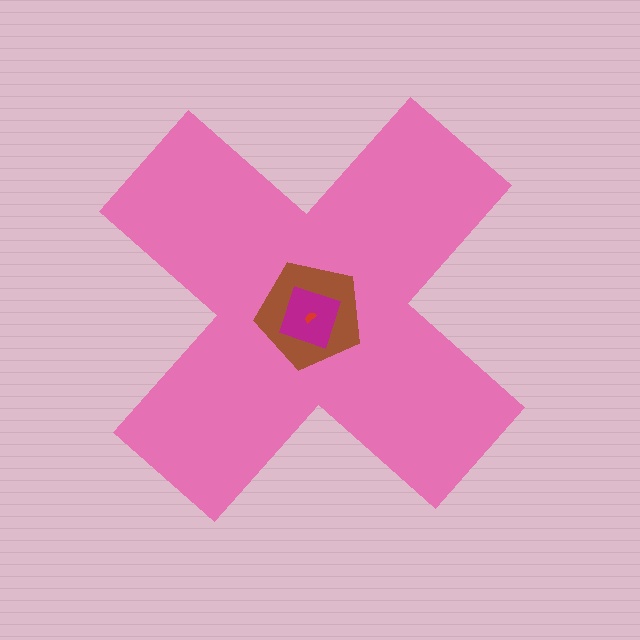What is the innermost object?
The red semicircle.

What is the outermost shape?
The pink cross.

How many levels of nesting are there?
4.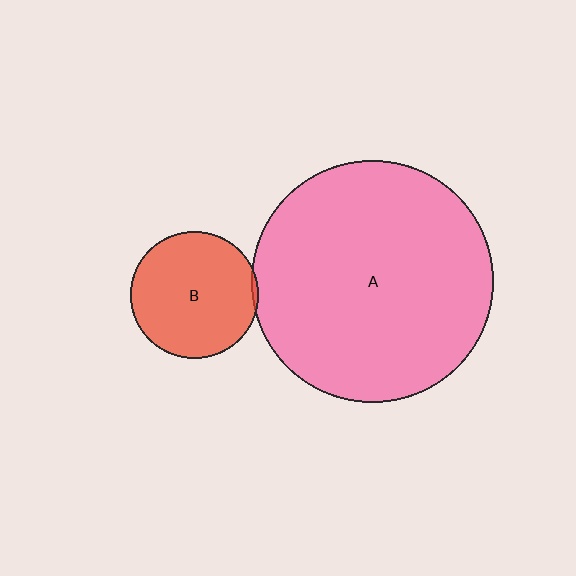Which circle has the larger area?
Circle A (pink).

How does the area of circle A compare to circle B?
Approximately 3.6 times.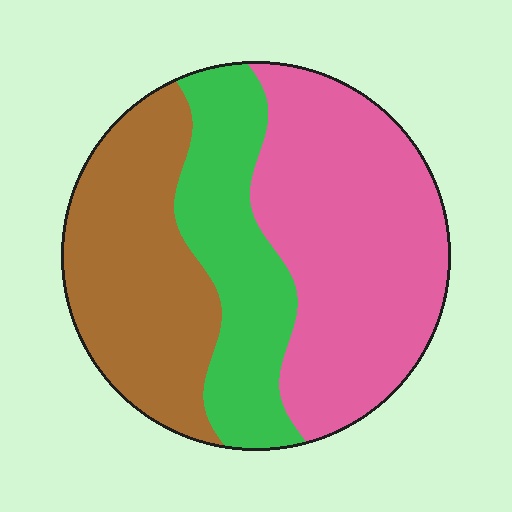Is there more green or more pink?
Pink.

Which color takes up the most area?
Pink, at roughly 45%.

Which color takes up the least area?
Green, at roughly 25%.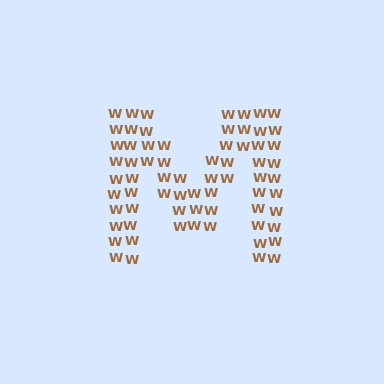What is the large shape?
The large shape is the letter M.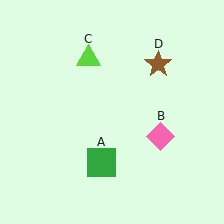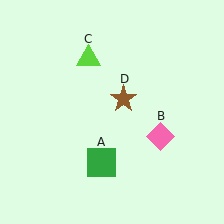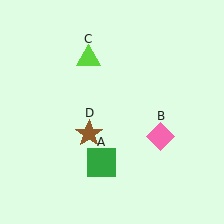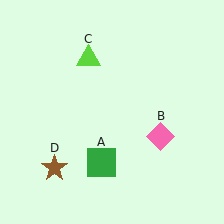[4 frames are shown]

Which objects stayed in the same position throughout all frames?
Green square (object A) and pink diamond (object B) and lime triangle (object C) remained stationary.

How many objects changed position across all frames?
1 object changed position: brown star (object D).